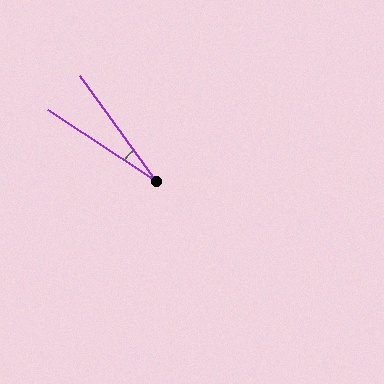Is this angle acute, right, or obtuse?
It is acute.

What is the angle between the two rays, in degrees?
Approximately 21 degrees.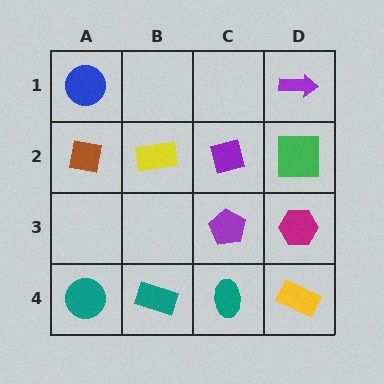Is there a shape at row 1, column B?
No, that cell is empty.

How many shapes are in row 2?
4 shapes.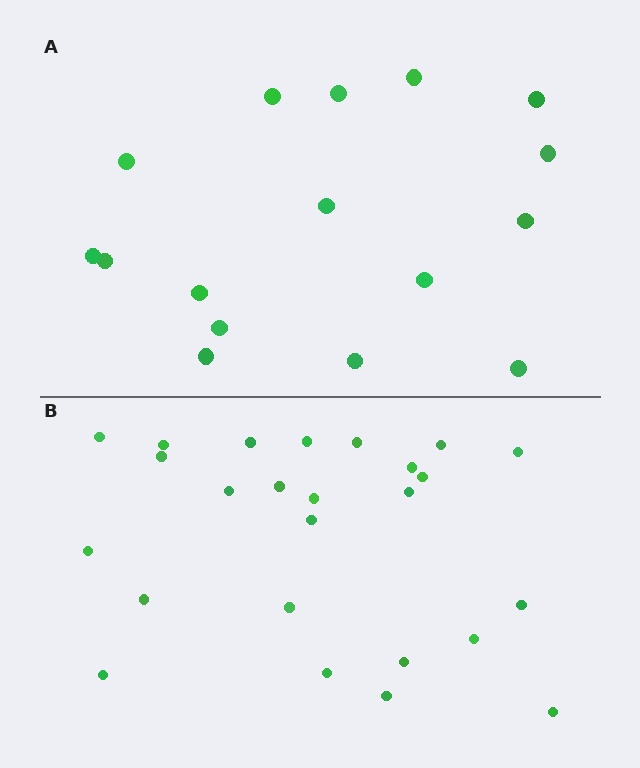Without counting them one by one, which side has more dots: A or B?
Region B (the bottom region) has more dots.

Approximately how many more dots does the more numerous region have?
Region B has roughly 8 or so more dots than region A.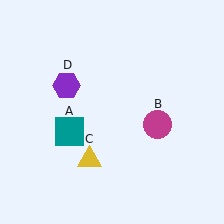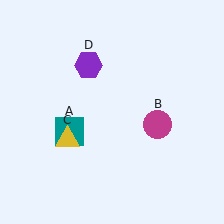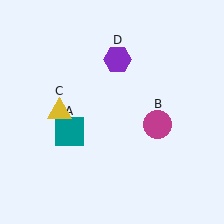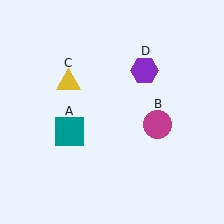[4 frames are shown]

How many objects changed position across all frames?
2 objects changed position: yellow triangle (object C), purple hexagon (object D).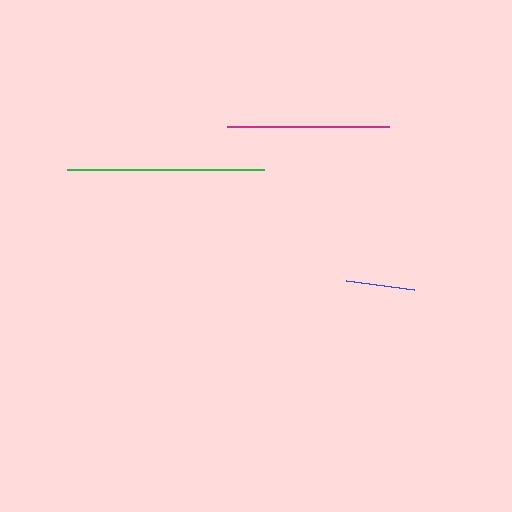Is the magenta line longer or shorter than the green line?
The green line is longer than the magenta line.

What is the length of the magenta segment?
The magenta segment is approximately 162 pixels long.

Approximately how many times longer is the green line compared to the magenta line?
The green line is approximately 1.2 times the length of the magenta line.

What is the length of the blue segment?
The blue segment is approximately 68 pixels long.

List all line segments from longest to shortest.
From longest to shortest: green, magenta, blue.